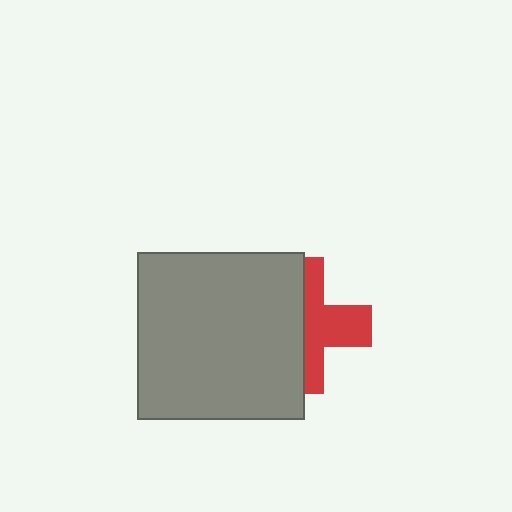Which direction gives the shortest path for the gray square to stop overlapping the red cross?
Moving left gives the shortest separation.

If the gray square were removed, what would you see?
You would see the complete red cross.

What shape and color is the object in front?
The object in front is a gray square.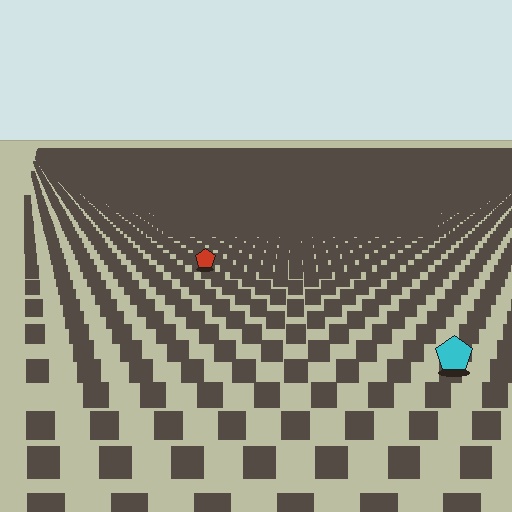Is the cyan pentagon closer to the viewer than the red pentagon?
Yes. The cyan pentagon is closer — you can tell from the texture gradient: the ground texture is coarser near it.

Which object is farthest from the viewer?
The red pentagon is farthest from the viewer. It appears smaller and the ground texture around it is denser.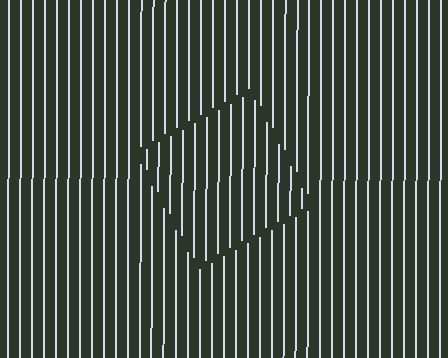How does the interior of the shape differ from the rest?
The interior of the shape contains the same grating, shifted by half a period — the contour is defined by the phase discontinuity where line-ends from the inner and outer gratings abut.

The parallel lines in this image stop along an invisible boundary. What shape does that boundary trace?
An illusory square. The interior of the shape contains the same grating, shifted by half a period — the contour is defined by the phase discontinuity where line-ends from the inner and outer gratings abut.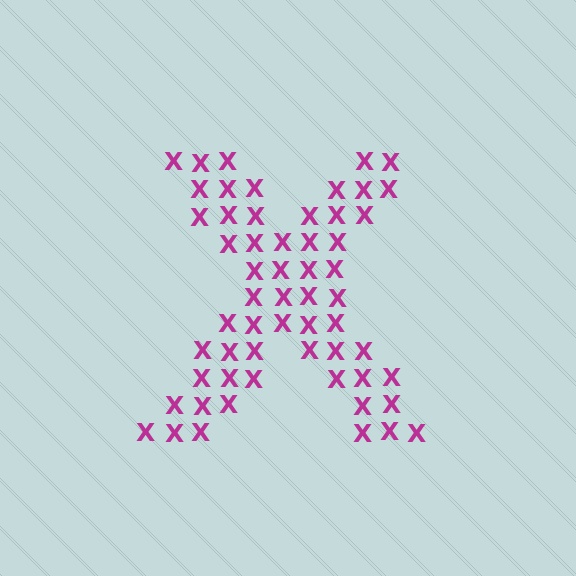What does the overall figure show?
The overall figure shows the letter X.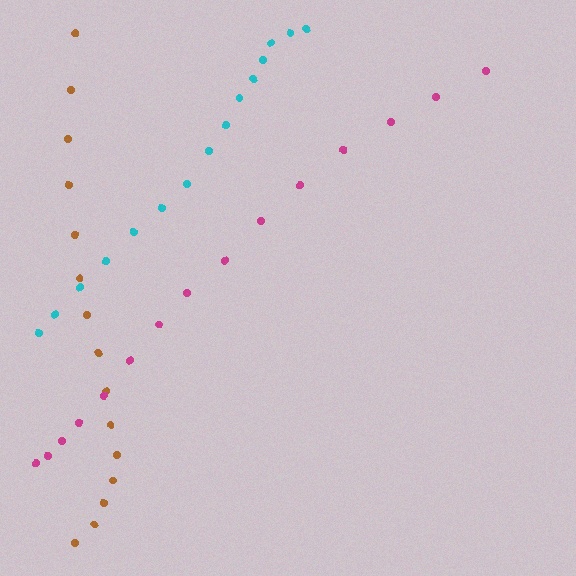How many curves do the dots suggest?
There are 3 distinct paths.